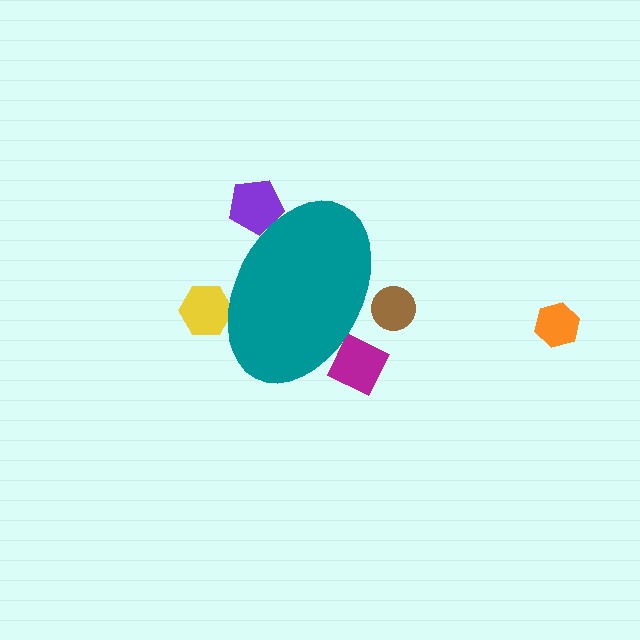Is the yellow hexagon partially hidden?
Yes, the yellow hexagon is partially hidden behind the teal ellipse.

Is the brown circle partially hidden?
Yes, the brown circle is partially hidden behind the teal ellipse.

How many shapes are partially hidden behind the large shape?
4 shapes are partially hidden.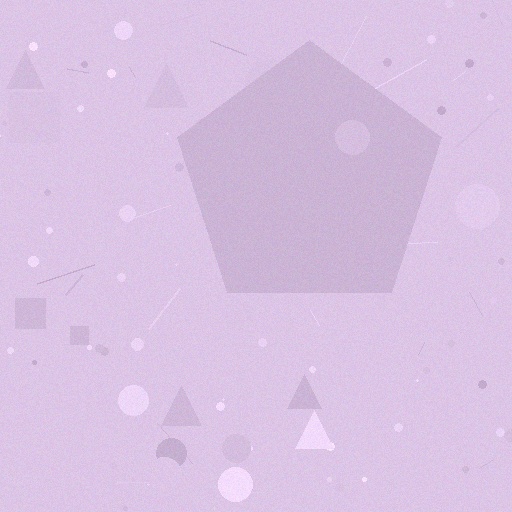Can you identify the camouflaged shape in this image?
The camouflaged shape is a pentagon.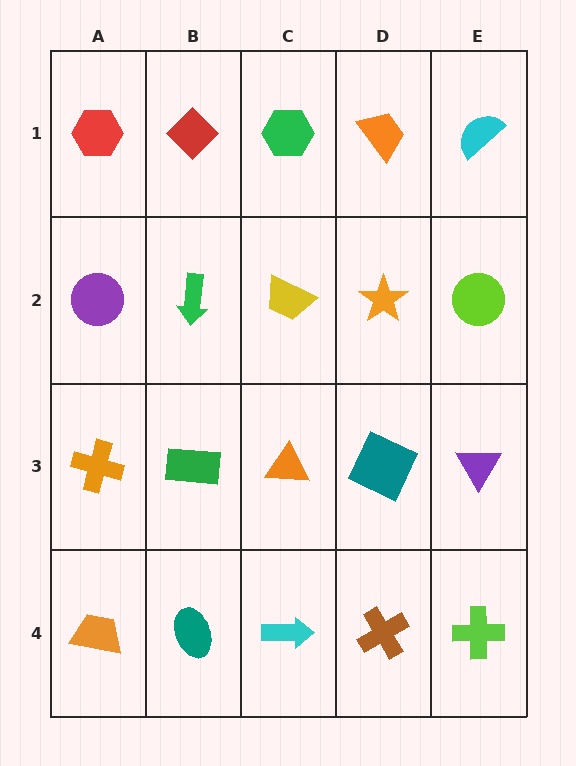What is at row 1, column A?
A red hexagon.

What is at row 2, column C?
A yellow trapezoid.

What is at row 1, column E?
A cyan semicircle.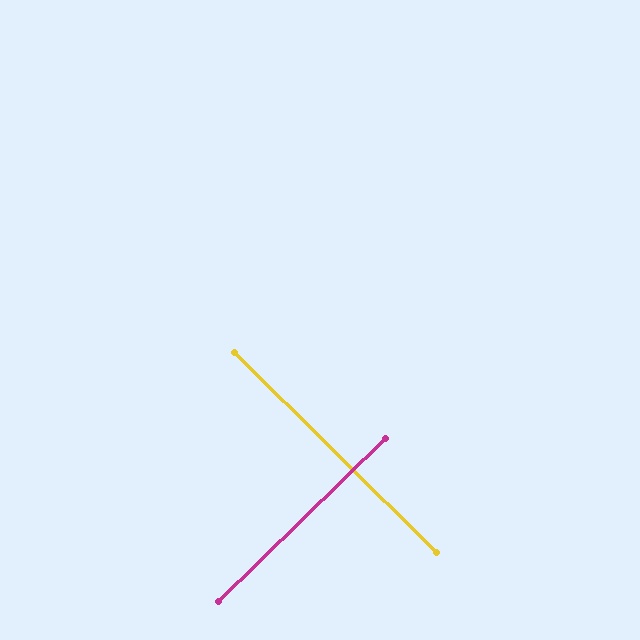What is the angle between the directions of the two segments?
Approximately 89 degrees.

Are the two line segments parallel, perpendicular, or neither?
Perpendicular — they meet at approximately 89°.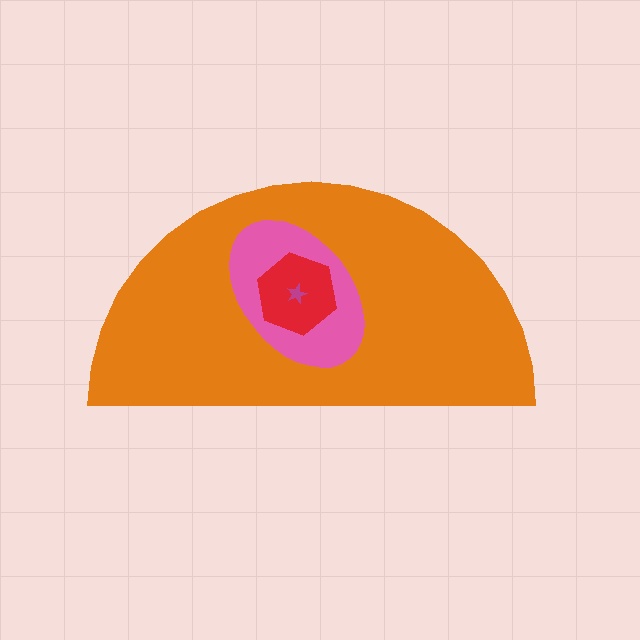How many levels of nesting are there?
4.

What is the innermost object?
The magenta star.